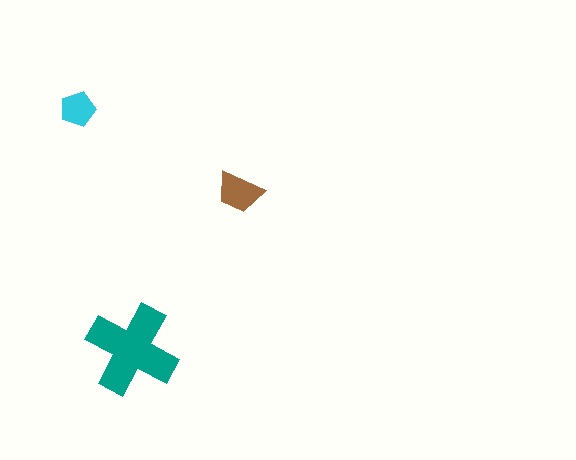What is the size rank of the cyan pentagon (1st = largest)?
3rd.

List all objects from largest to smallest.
The teal cross, the brown trapezoid, the cyan pentagon.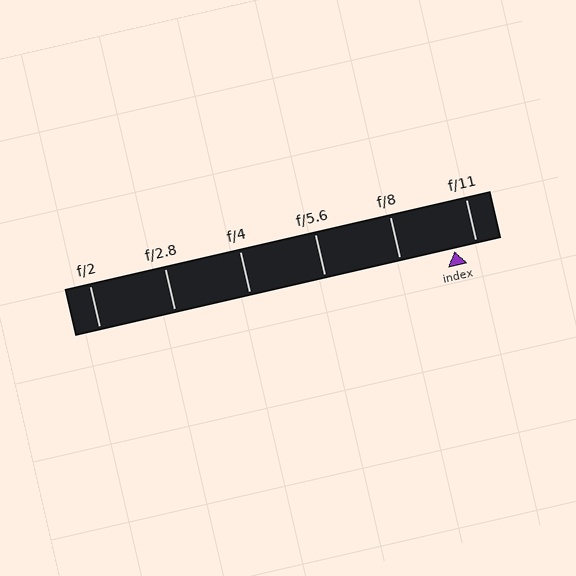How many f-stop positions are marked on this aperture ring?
There are 6 f-stop positions marked.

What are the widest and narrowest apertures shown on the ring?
The widest aperture shown is f/2 and the narrowest is f/11.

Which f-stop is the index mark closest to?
The index mark is closest to f/11.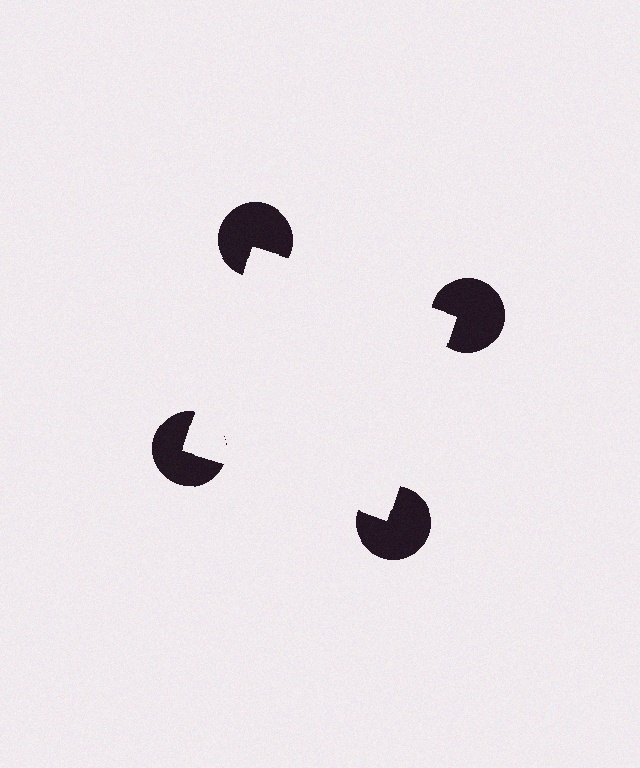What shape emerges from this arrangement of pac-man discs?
An illusory square — its edges are inferred from the aligned wedge cuts in the pac-man discs, not physically drawn.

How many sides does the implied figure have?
4 sides.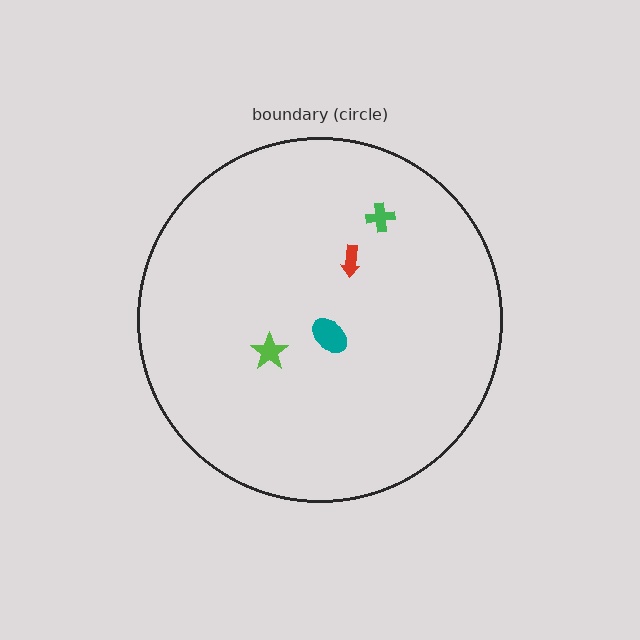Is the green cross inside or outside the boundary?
Inside.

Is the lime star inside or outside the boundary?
Inside.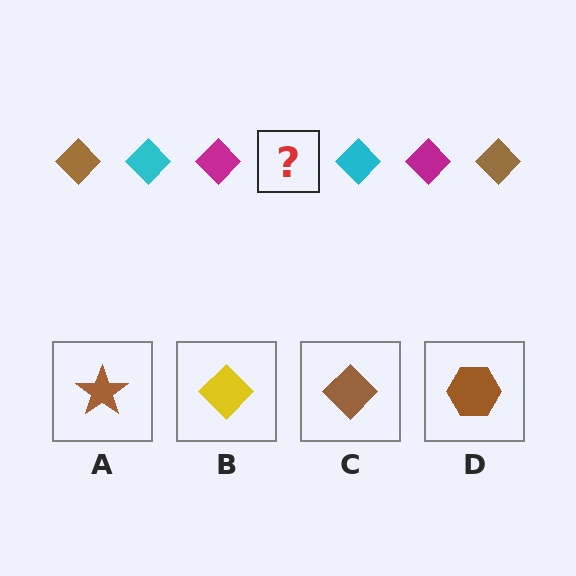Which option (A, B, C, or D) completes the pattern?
C.